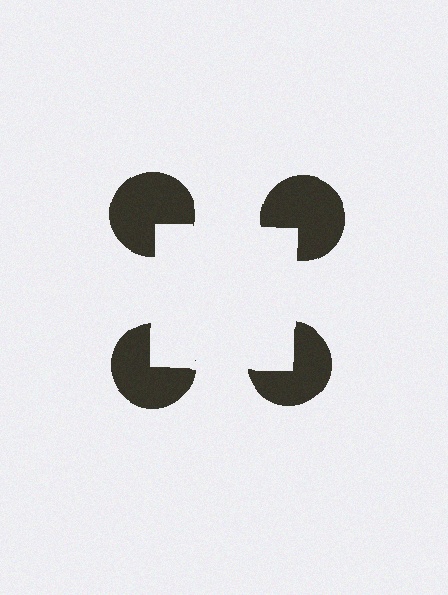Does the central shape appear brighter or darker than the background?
It typically appears slightly brighter than the background, even though no actual brightness change is drawn.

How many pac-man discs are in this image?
There are 4 — one at each vertex of the illusory square.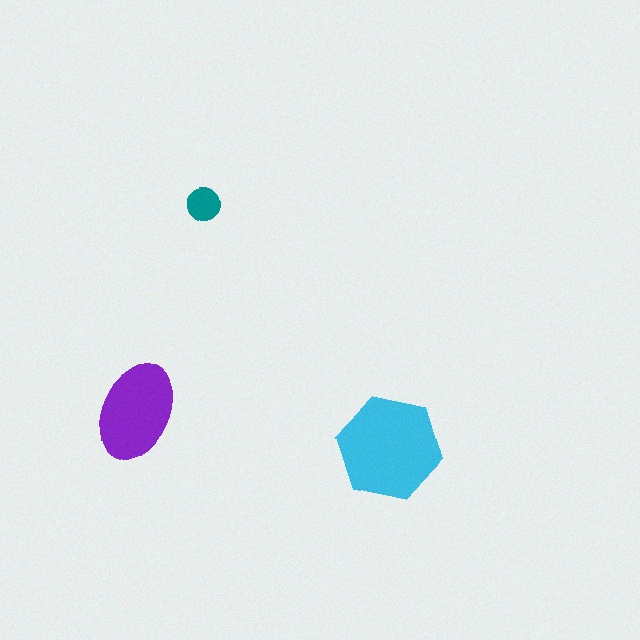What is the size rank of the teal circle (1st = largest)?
3rd.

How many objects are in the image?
There are 3 objects in the image.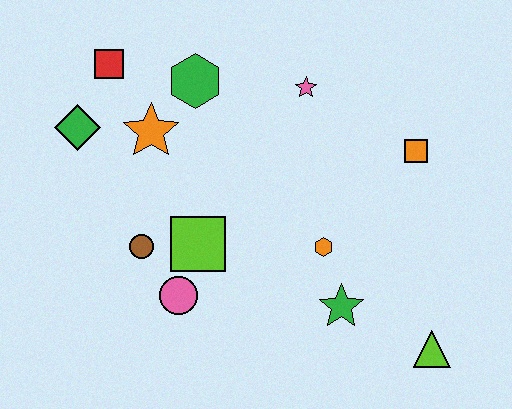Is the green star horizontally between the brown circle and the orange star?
No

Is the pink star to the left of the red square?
No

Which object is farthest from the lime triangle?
The red square is farthest from the lime triangle.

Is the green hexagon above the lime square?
Yes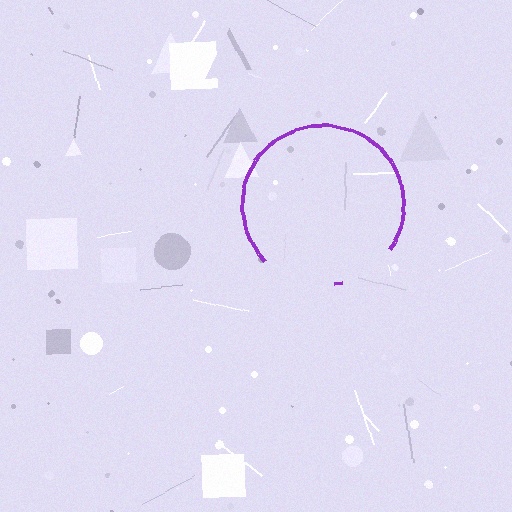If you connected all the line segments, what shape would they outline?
They would outline a circle.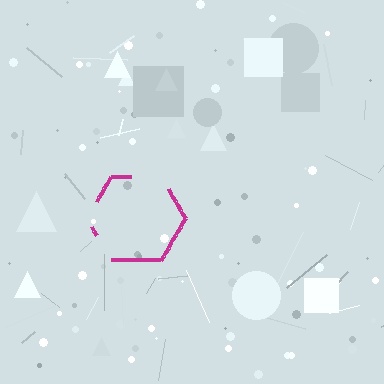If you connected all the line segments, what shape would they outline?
They would outline a hexagon.